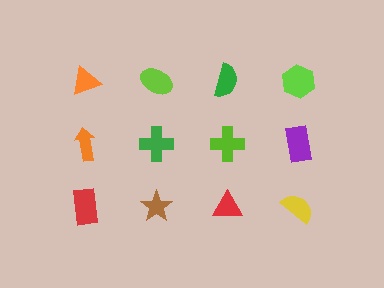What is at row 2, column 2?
A green cross.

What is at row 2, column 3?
A lime cross.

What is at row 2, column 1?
An orange arrow.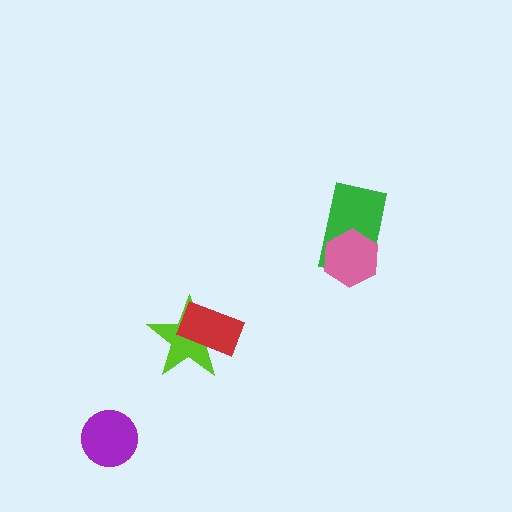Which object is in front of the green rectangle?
The pink hexagon is in front of the green rectangle.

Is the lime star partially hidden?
Yes, it is partially covered by another shape.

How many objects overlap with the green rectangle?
1 object overlaps with the green rectangle.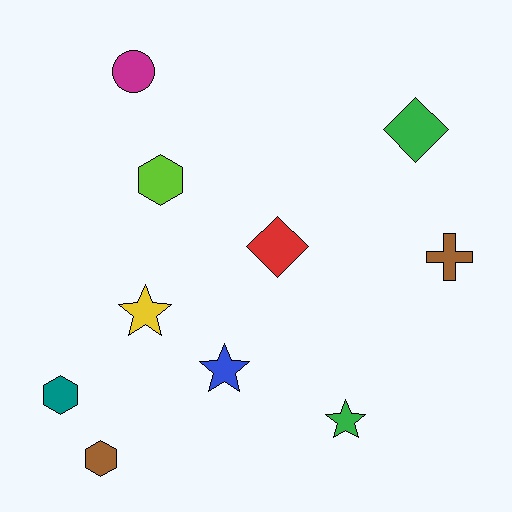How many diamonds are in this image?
There are 2 diamonds.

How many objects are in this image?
There are 10 objects.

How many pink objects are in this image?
There are no pink objects.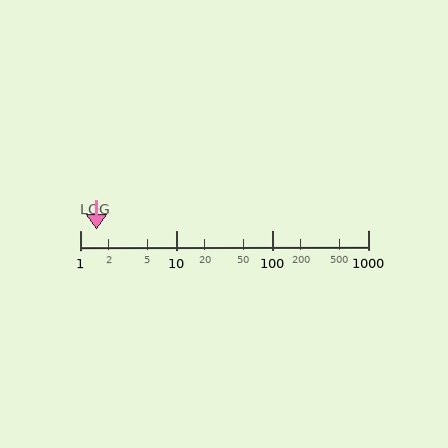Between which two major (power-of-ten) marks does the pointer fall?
The pointer is between 1 and 10.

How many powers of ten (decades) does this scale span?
The scale spans 3 decades, from 1 to 1000.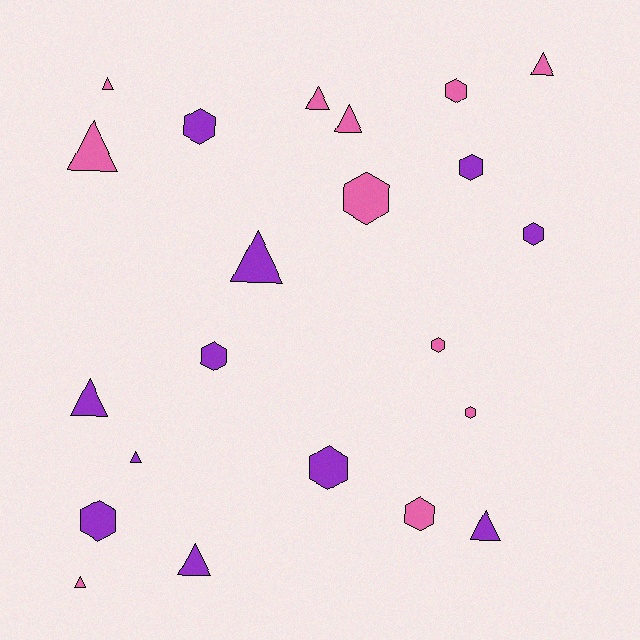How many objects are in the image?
There are 22 objects.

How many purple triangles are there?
There are 5 purple triangles.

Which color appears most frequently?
Purple, with 11 objects.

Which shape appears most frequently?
Hexagon, with 11 objects.